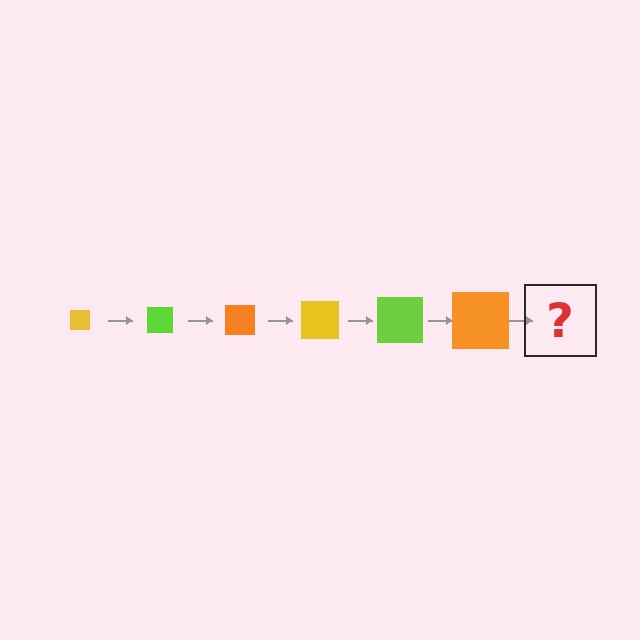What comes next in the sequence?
The next element should be a yellow square, larger than the previous one.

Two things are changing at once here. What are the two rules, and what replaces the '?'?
The two rules are that the square grows larger each step and the color cycles through yellow, lime, and orange. The '?' should be a yellow square, larger than the previous one.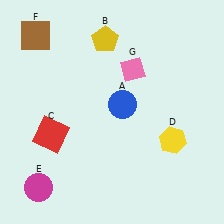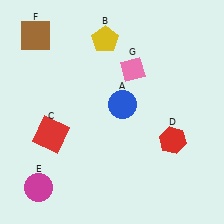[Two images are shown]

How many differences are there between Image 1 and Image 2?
There is 1 difference between the two images.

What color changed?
The hexagon (D) changed from yellow in Image 1 to red in Image 2.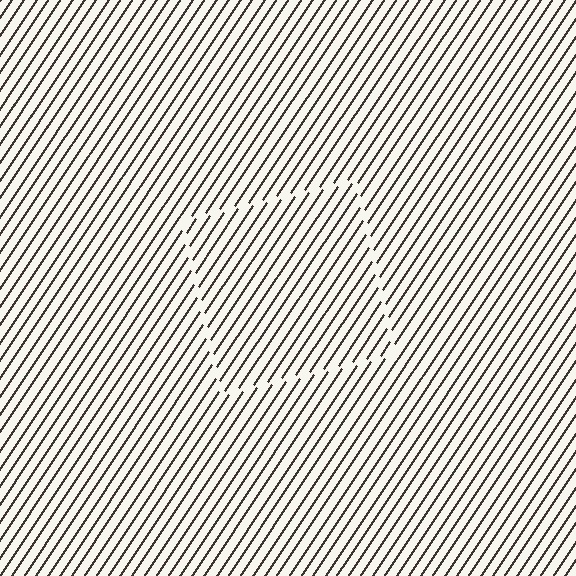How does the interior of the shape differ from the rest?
The interior of the shape contains the same grating, shifted by half a period — the contour is defined by the phase discontinuity where line-ends from the inner and outer gratings abut.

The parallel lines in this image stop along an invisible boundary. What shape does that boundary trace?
An illusory square. The interior of the shape contains the same grating, shifted by half a period — the contour is defined by the phase discontinuity where line-ends from the inner and outer gratings abut.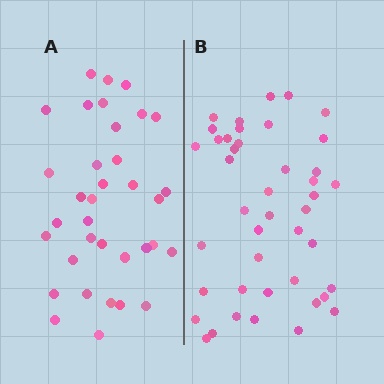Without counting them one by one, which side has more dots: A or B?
Region B (the right region) has more dots.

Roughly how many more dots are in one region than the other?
Region B has roughly 8 or so more dots than region A.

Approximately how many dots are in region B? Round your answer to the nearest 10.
About 40 dots. (The exact count is 43, which rounds to 40.)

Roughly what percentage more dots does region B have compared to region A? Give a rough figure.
About 25% more.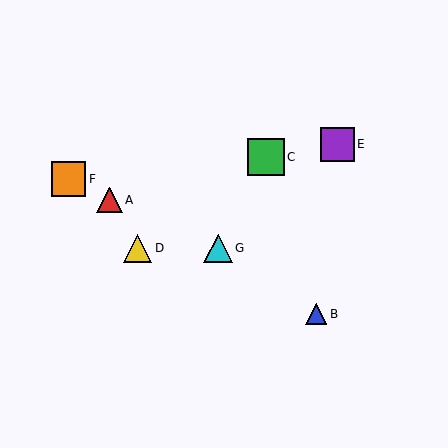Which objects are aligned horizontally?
Objects D, G are aligned horizontally.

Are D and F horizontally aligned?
No, D is at y≈248 and F is at y≈179.